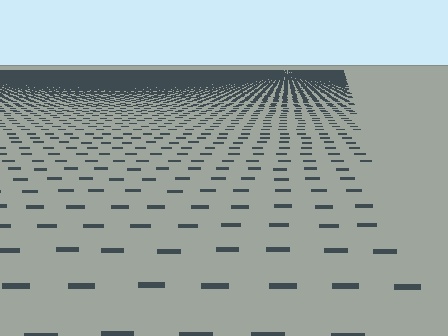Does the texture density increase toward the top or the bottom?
Density increases toward the top.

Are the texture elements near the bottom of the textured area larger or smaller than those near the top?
Larger. Near the bottom, elements are closer to the viewer and appear at a bigger on-screen size.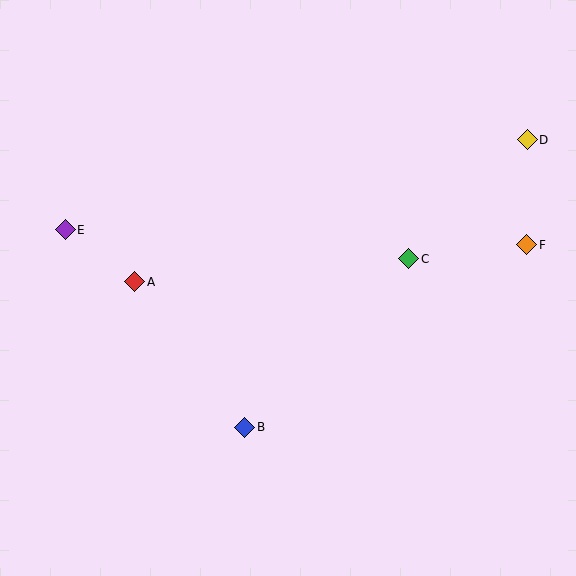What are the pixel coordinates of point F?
Point F is at (527, 245).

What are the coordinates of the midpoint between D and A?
The midpoint between D and A is at (331, 211).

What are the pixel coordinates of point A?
Point A is at (135, 282).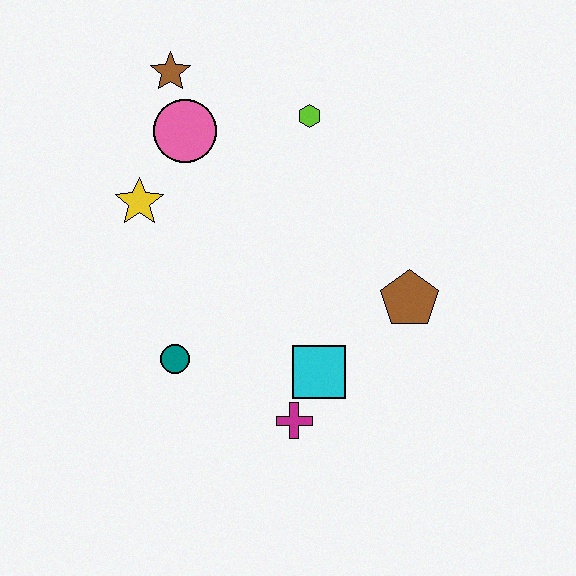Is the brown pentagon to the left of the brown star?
No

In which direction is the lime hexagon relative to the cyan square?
The lime hexagon is above the cyan square.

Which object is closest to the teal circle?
The magenta cross is closest to the teal circle.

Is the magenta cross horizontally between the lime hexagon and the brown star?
Yes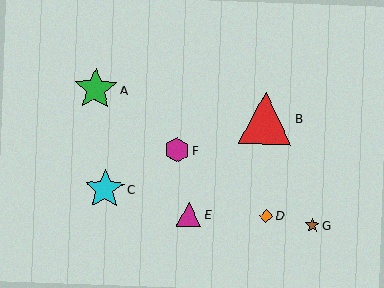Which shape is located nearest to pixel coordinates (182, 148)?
The magenta hexagon (labeled F) at (177, 150) is nearest to that location.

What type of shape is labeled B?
Shape B is a red triangle.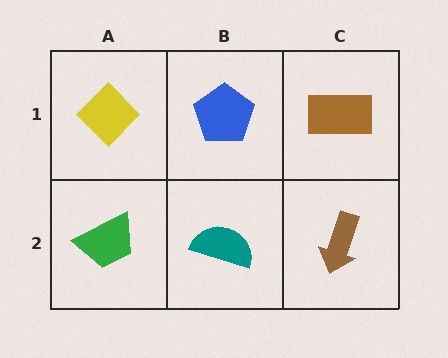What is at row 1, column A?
A yellow diamond.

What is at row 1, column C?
A brown rectangle.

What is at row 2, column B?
A teal semicircle.